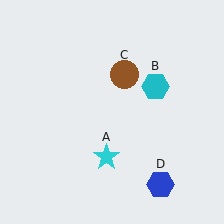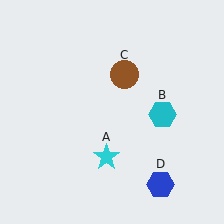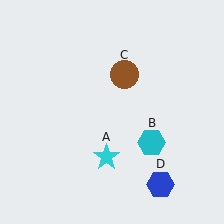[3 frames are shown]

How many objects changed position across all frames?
1 object changed position: cyan hexagon (object B).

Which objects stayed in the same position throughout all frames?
Cyan star (object A) and brown circle (object C) and blue hexagon (object D) remained stationary.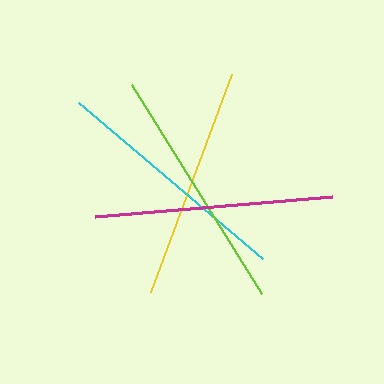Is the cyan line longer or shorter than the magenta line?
The cyan line is longer than the magenta line.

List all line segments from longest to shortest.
From longest to shortest: lime, cyan, magenta, yellow.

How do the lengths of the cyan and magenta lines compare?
The cyan and magenta lines are approximately the same length.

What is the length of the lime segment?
The lime segment is approximately 245 pixels long.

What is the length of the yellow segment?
The yellow segment is approximately 233 pixels long.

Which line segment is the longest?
The lime line is the longest at approximately 245 pixels.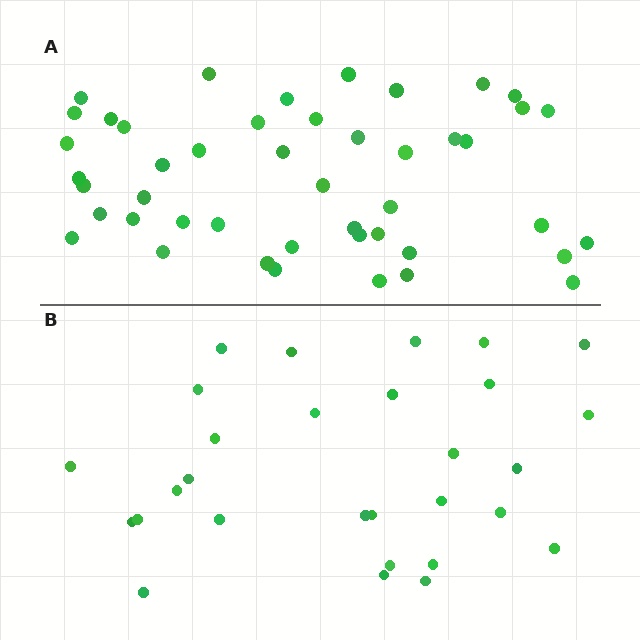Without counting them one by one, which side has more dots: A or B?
Region A (the top region) has more dots.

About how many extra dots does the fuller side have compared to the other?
Region A has approximately 15 more dots than region B.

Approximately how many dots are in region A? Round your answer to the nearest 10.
About 50 dots. (The exact count is 46, which rounds to 50.)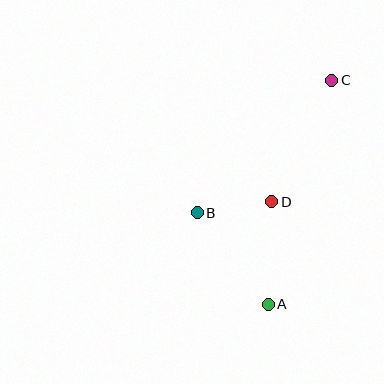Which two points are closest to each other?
Points B and D are closest to each other.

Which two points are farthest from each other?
Points A and C are farthest from each other.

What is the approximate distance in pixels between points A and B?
The distance between A and B is approximately 116 pixels.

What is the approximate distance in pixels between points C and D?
The distance between C and D is approximately 136 pixels.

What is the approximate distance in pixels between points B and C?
The distance between B and C is approximately 189 pixels.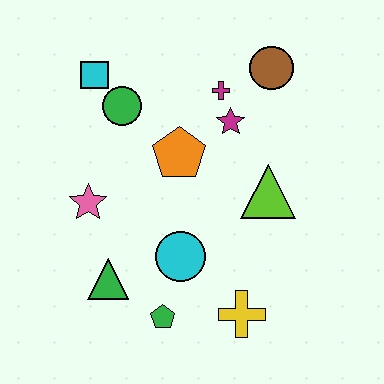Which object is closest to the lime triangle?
The magenta star is closest to the lime triangle.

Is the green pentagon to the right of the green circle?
Yes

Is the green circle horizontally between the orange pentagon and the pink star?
Yes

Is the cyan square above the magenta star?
Yes